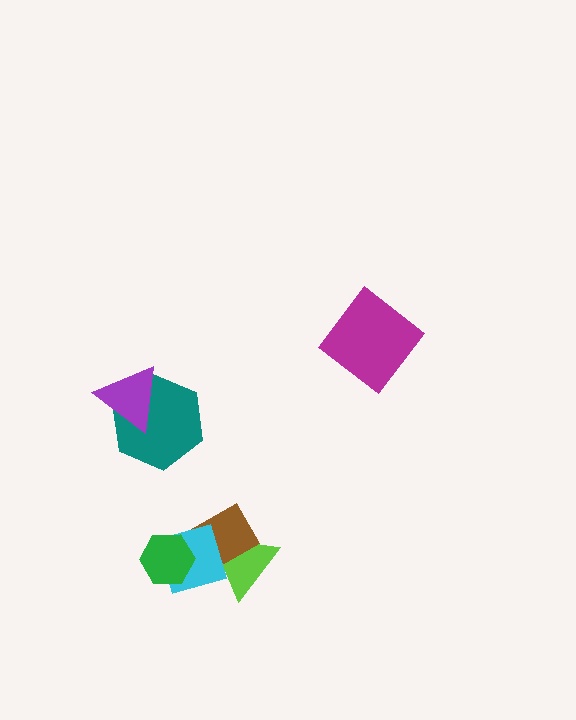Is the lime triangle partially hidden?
Yes, it is partially covered by another shape.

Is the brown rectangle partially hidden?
Yes, it is partially covered by another shape.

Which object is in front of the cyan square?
The green hexagon is in front of the cyan square.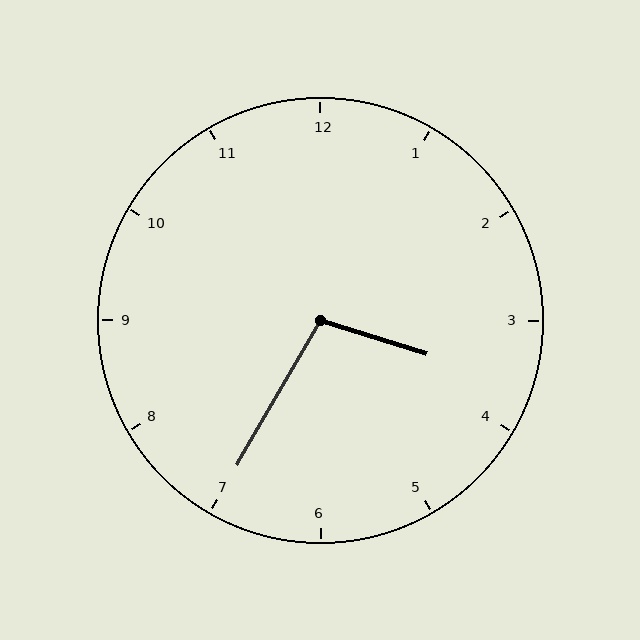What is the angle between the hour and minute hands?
Approximately 102 degrees.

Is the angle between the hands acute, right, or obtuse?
It is obtuse.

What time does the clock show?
3:35.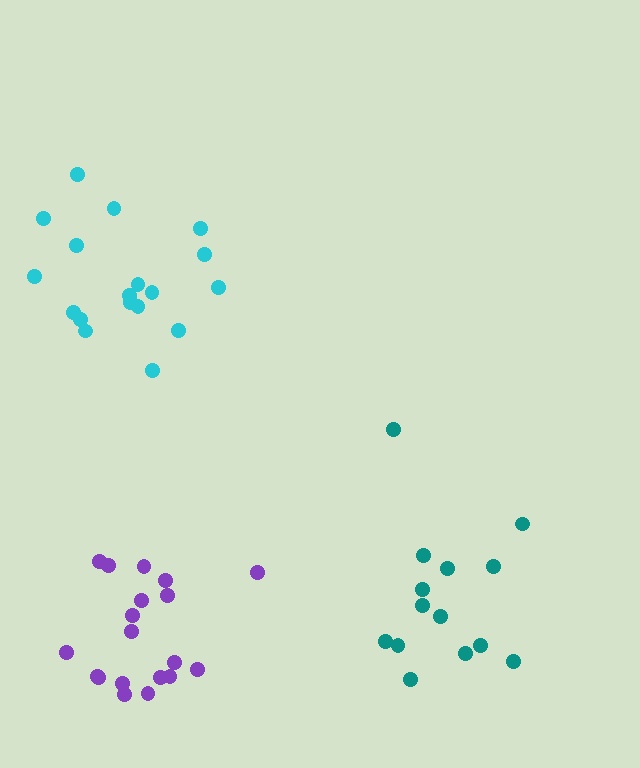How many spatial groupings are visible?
There are 3 spatial groupings.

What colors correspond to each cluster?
The clusters are colored: teal, purple, cyan.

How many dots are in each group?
Group 1: 14 dots, Group 2: 19 dots, Group 3: 18 dots (51 total).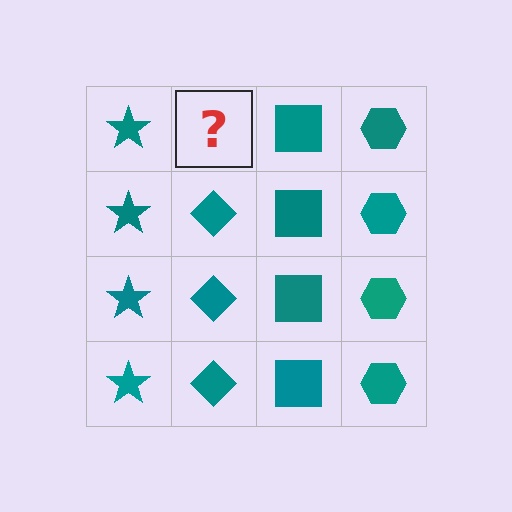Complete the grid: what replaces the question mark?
The question mark should be replaced with a teal diamond.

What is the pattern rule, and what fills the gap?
The rule is that each column has a consistent shape. The gap should be filled with a teal diamond.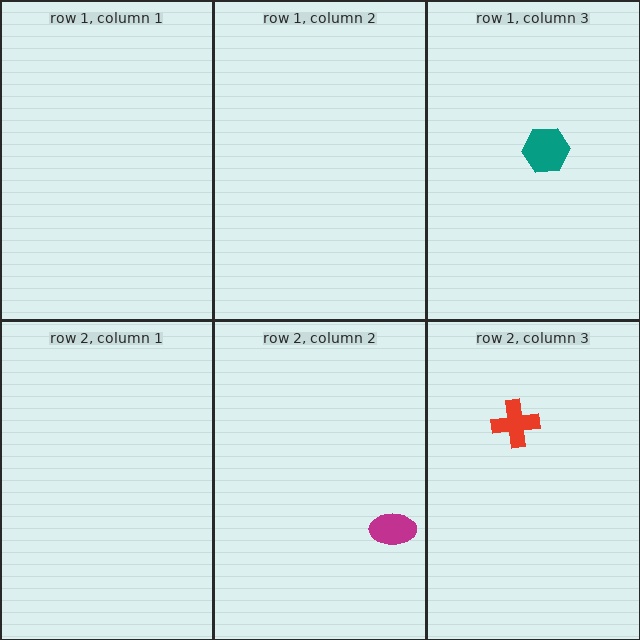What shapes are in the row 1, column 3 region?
The teal hexagon.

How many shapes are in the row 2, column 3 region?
1.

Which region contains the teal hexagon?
The row 1, column 3 region.